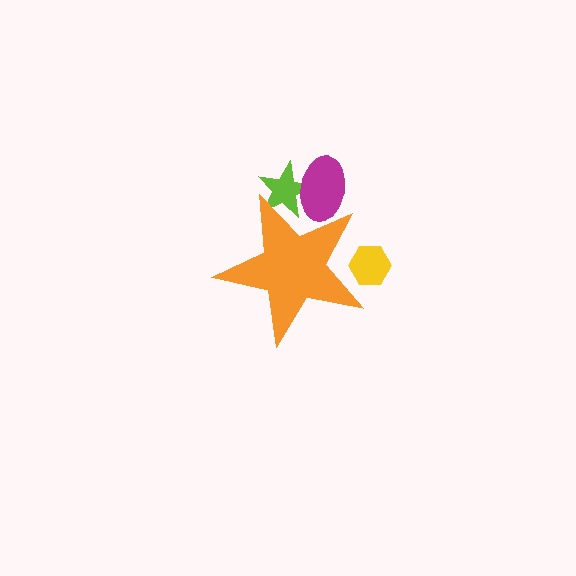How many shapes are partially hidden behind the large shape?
3 shapes are partially hidden.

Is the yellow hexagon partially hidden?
Yes, the yellow hexagon is partially hidden behind the orange star.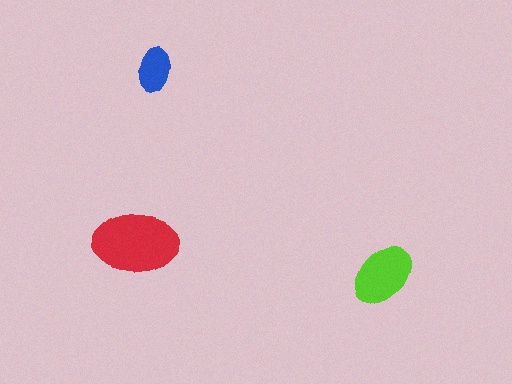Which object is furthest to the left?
The red ellipse is leftmost.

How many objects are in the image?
There are 3 objects in the image.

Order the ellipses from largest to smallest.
the red one, the lime one, the blue one.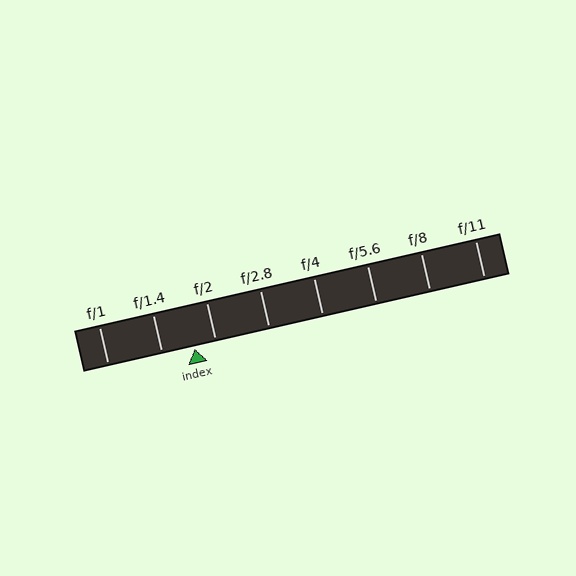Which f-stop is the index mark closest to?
The index mark is closest to f/2.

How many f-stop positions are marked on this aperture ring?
There are 8 f-stop positions marked.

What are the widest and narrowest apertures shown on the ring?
The widest aperture shown is f/1 and the narrowest is f/11.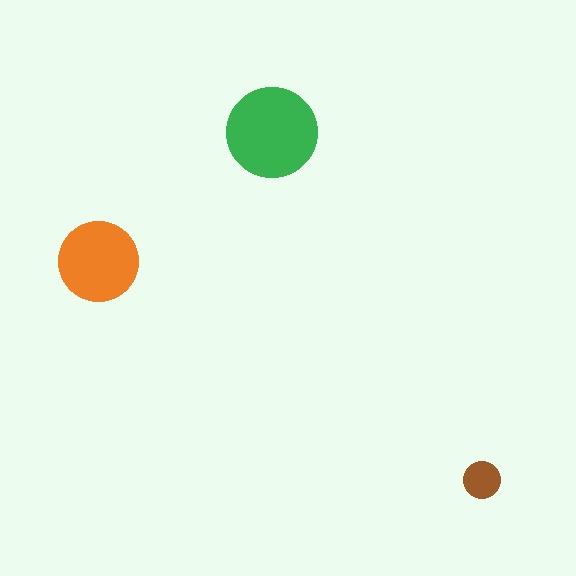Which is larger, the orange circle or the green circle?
The green one.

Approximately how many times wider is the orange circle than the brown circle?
About 2 times wider.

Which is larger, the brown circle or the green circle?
The green one.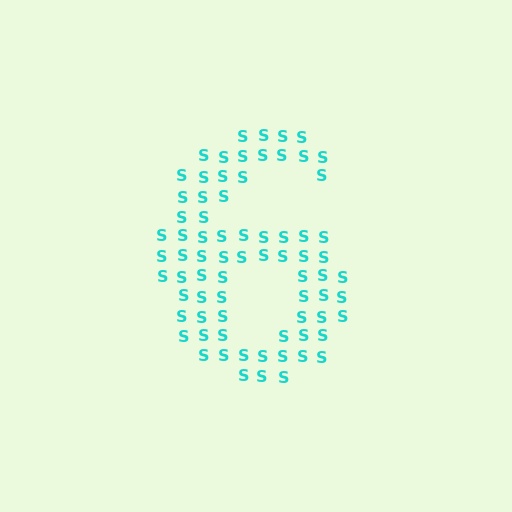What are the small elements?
The small elements are letter S's.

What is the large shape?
The large shape is the digit 6.